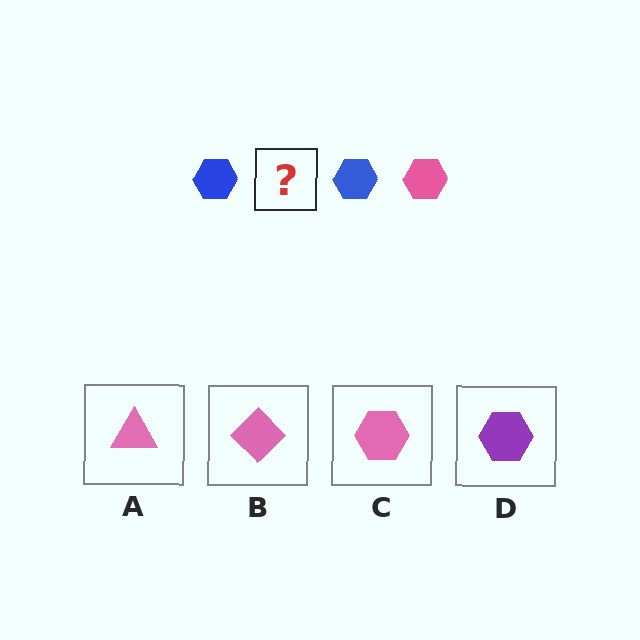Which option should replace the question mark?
Option C.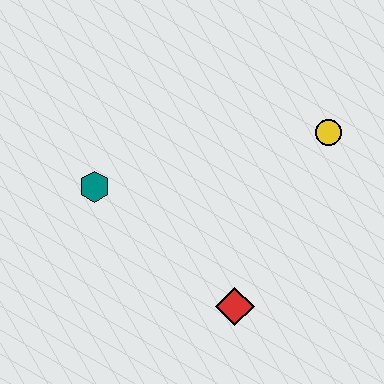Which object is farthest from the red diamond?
The yellow circle is farthest from the red diamond.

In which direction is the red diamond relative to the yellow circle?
The red diamond is below the yellow circle.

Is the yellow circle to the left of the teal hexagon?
No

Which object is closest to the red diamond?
The teal hexagon is closest to the red diamond.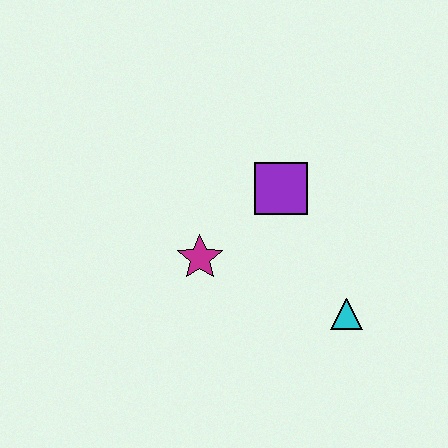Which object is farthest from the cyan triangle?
The magenta star is farthest from the cyan triangle.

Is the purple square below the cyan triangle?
No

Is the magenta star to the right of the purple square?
No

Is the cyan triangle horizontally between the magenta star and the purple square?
No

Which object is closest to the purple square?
The magenta star is closest to the purple square.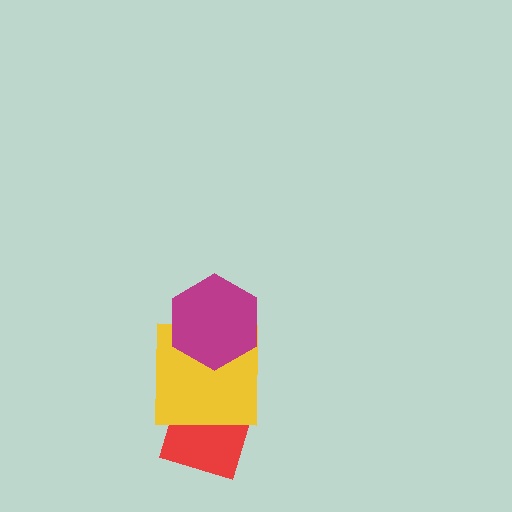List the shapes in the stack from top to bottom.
From top to bottom: the magenta hexagon, the yellow square, the red diamond.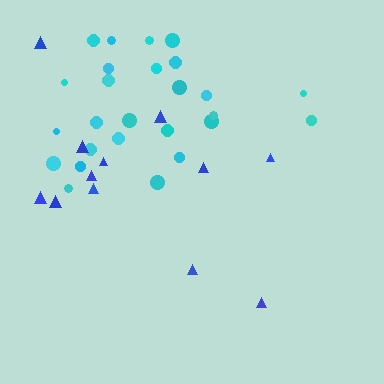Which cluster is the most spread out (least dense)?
Blue.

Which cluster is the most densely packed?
Cyan.